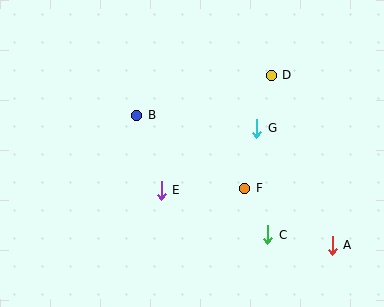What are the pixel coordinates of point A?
Point A is at (332, 245).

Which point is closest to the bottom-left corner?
Point E is closest to the bottom-left corner.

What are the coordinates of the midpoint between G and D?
The midpoint between G and D is at (264, 102).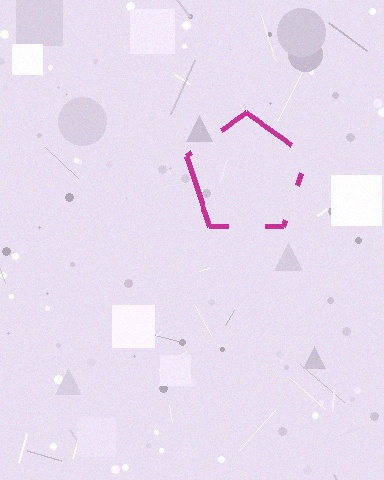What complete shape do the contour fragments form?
The contour fragments form a pentagon.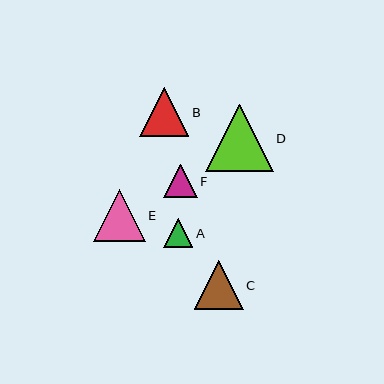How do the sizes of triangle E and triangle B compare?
Triangle E and triangle B are approximately the same size.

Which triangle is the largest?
Triangle D is the largest with a size of approximately 67 pixels.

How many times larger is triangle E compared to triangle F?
Triangle E is approximately 1.5 times the size of triangle F.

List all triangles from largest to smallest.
From largest to smallest: D, E, B, C, F, A.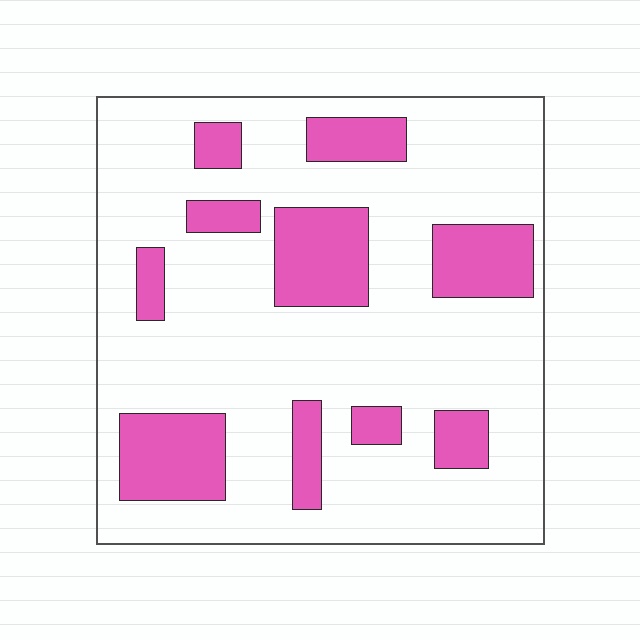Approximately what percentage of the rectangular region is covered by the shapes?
Approximately 25%.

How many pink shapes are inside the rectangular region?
10.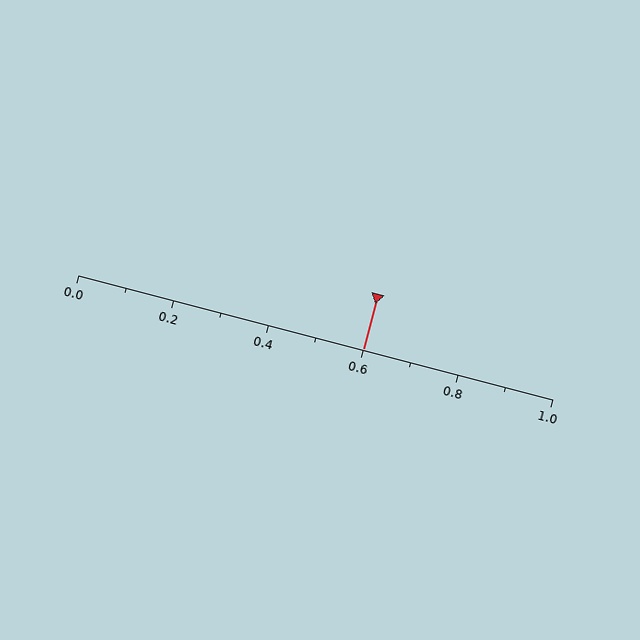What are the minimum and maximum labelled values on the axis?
The axis runs from 0.0 to 1.0.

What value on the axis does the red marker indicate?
The marker indicates approximately 0.6.